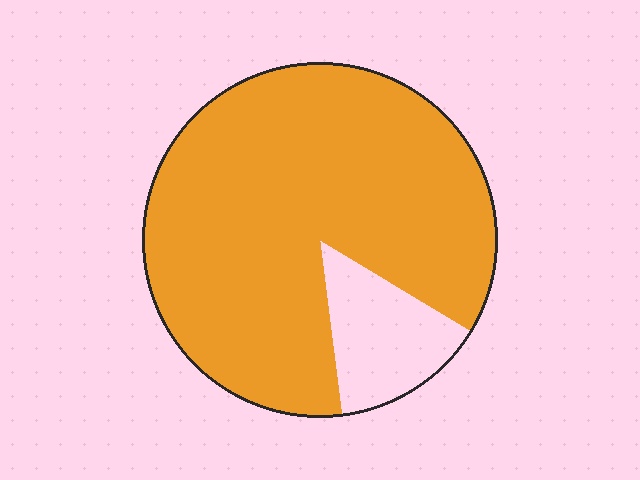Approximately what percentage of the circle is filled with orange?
Approximately 85%.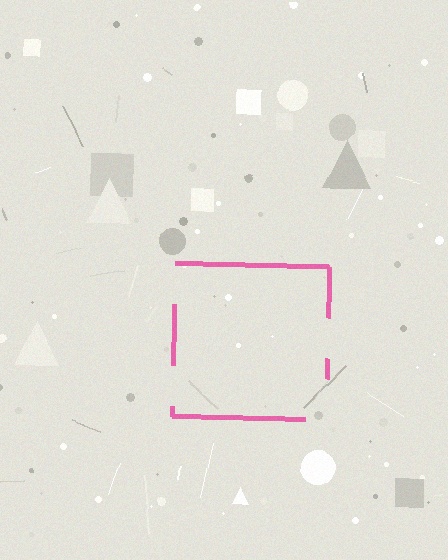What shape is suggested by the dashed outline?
The dashed outline suggests a square.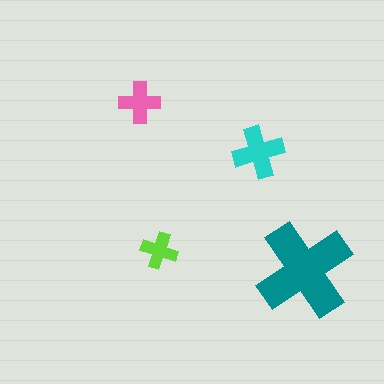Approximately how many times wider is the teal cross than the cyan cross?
About 2 times wider.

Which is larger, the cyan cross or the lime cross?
The cyan one.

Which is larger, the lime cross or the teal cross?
The teal one.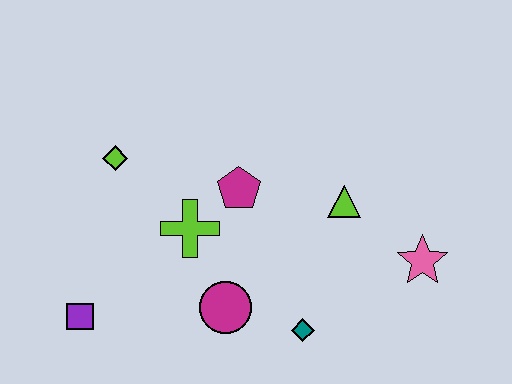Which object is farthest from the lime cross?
The pink star is farthest from the lime cross.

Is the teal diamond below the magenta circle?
Yes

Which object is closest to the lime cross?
The magenta pentagon is closest to the lime cross.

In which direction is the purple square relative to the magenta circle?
The purple square is to the left of the magenta circle.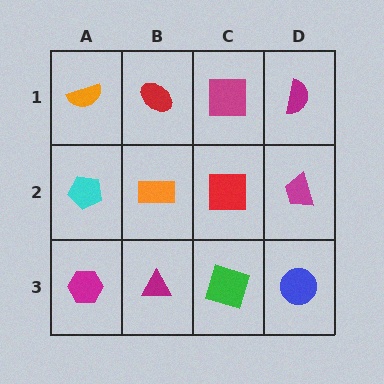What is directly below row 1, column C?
A red square.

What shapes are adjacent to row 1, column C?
A red square (row 2, column C), a red ellipse (row 1, column B), a magenta semicircle (row 1, column D).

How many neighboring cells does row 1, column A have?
2.